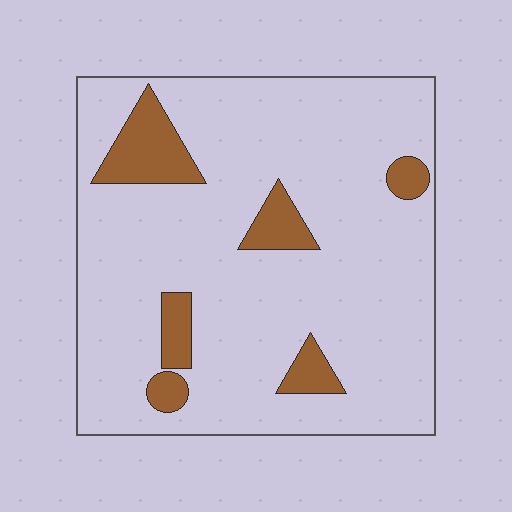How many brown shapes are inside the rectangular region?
6.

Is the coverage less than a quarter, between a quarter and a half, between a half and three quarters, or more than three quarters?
Less than a quarter.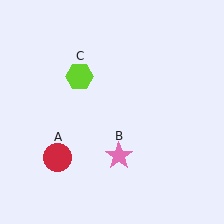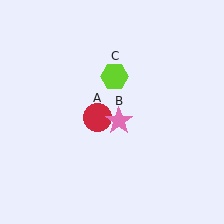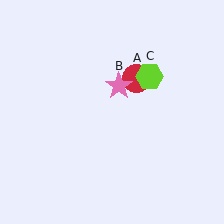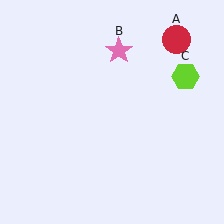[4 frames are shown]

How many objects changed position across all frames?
3 objects changed position: red circle (object A), pink star (object B), lime hexagon (object C).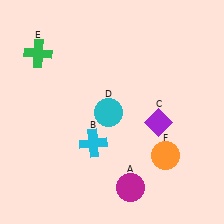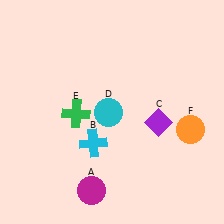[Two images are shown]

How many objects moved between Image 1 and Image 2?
3 objects moved between the two images.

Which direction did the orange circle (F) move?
The orange circle (F) moved up.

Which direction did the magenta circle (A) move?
The magenta circle (A) moved left.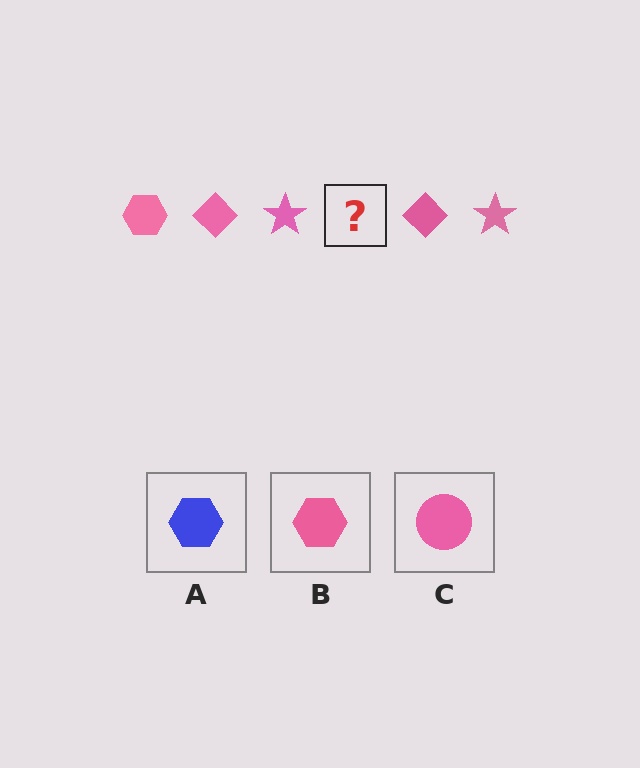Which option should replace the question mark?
Option B.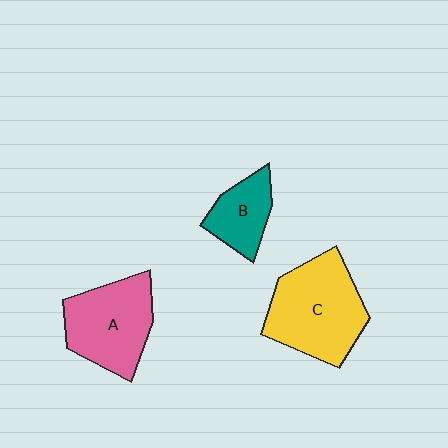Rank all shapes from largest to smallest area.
From largest to smallest: C (yellow), A (pink), B (teal).